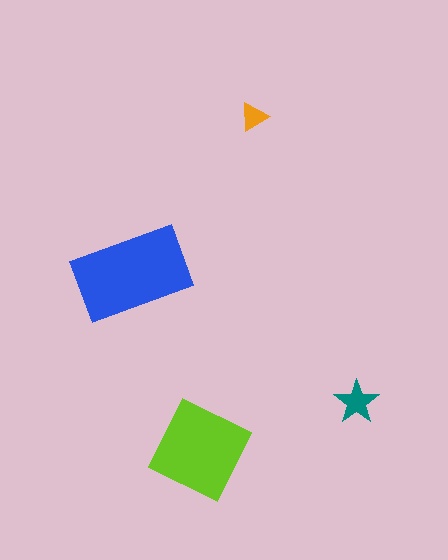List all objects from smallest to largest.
The orange triangle, the teal star, the lime diamond, the blue rectangle.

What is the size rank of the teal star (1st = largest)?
3rd.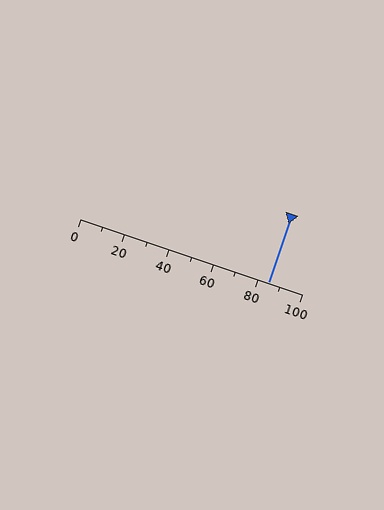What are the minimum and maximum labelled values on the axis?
The axis runs from 0 to 100.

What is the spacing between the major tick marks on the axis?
The major ticks are spaced 20 apart.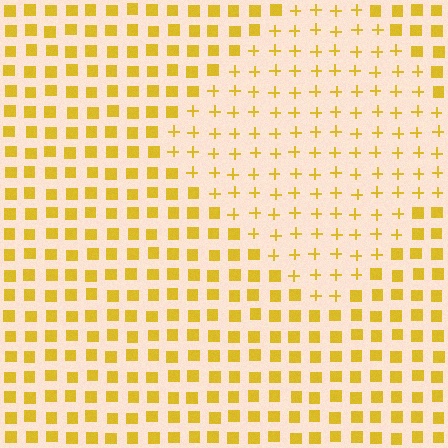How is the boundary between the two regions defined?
The boundary is defined by a change in element shape: plus signs inside vs. squares outside. All elements share the same color and spacing.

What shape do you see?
I see a diamond.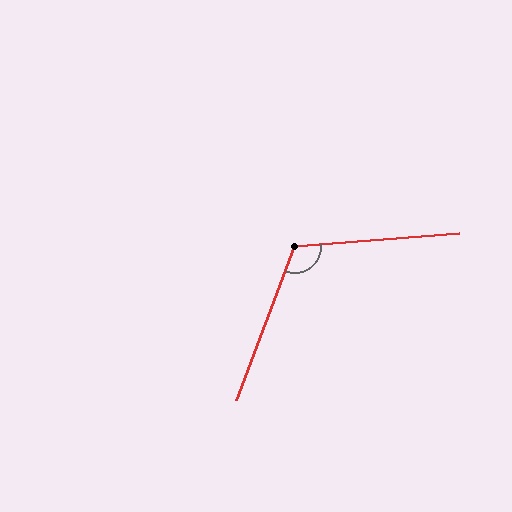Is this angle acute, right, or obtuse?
It is obtuse.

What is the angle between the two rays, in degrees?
Approximately 115 degrees.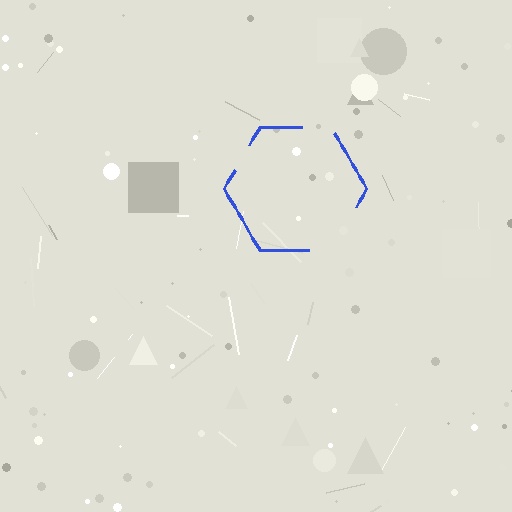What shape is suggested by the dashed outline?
The dashed outline suggests a hexagon.